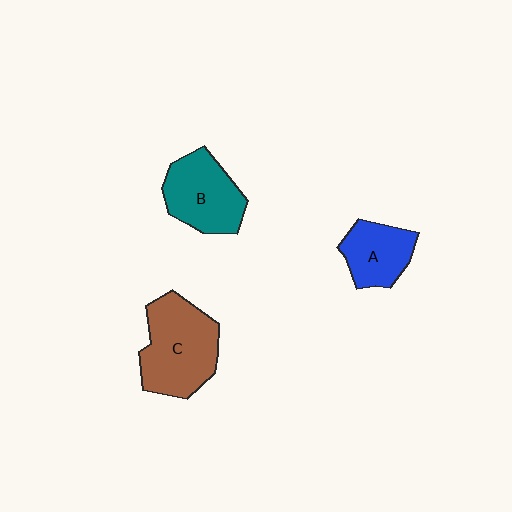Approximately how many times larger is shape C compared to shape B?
Approximately 1.3 times.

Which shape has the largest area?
Shape C (brown).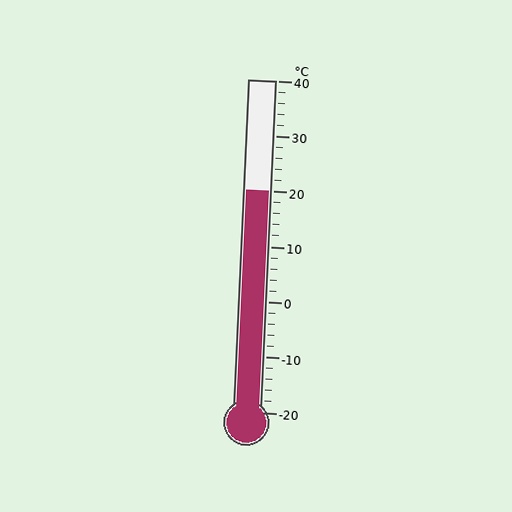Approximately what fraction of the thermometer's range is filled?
The thermometer is filled to approximately 65% of its range.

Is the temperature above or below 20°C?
The temperature is at 20°C.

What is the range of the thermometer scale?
The thermometer scale ranges from -20°C to 40°C.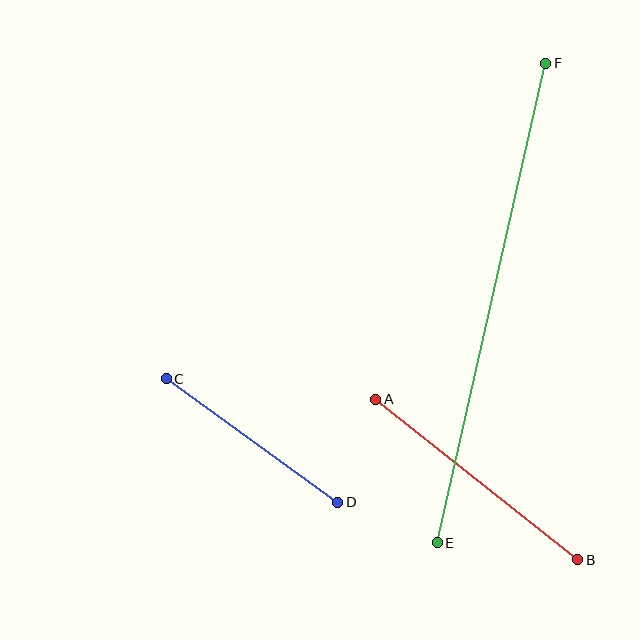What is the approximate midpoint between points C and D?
The midpoint is at approximately (252, 441) pixels.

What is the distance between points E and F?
The distance is approximately 491 pixels.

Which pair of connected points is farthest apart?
Points E and F are farthest apart.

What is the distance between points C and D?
The distance is approximately 211 pixels.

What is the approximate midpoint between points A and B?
The midpoint is at approximately (477, 479) pixels.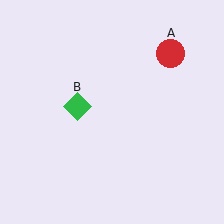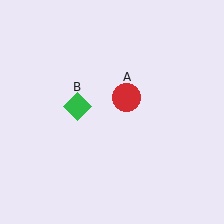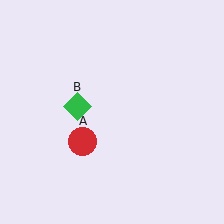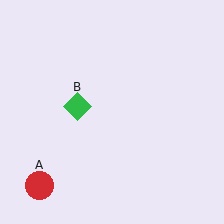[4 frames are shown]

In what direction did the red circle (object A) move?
The red circle (object A) moved down and to the left.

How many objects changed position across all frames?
1 object changed position: red circle (object A).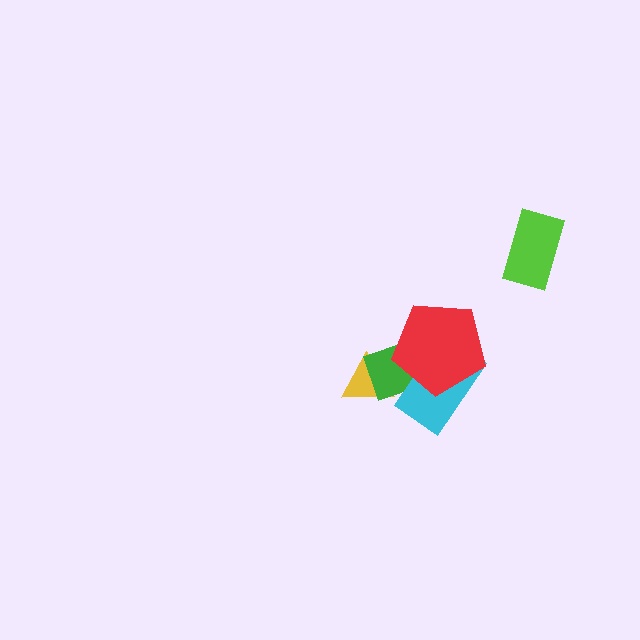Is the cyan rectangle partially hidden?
Yes, it is partially covered by another shape.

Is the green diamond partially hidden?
Yes, it is partially covered by another shape.